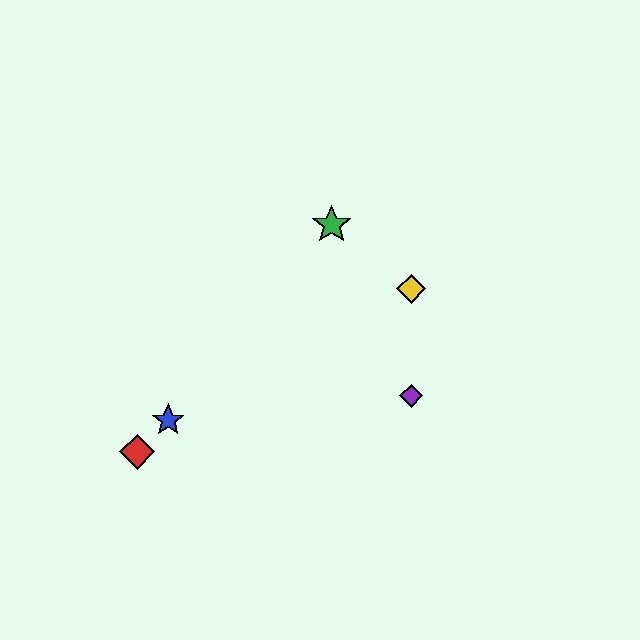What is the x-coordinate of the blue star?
The blue star is at x≈168.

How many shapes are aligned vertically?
2 shapes (the yellow diamond, the purple diamond) are aligned vertically.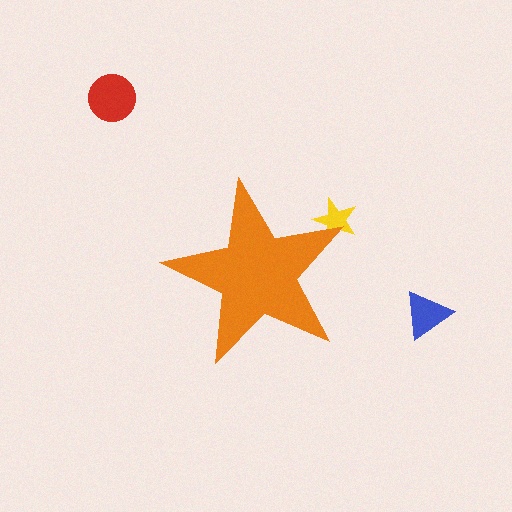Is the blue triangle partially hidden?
No, the blue triangle is fully visible.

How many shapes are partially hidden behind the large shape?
1 shape is partially hidden.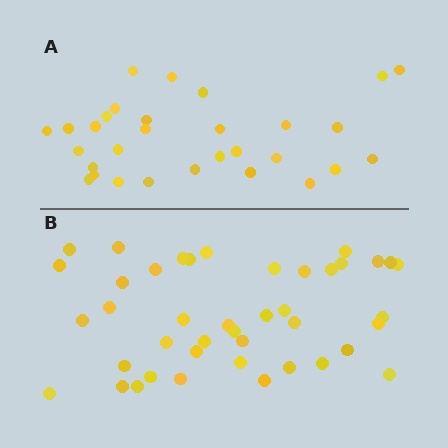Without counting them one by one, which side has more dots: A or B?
Region B (the bottom region) has more dots.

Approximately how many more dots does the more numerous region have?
Region B has roughly 12 or so more dots than region A.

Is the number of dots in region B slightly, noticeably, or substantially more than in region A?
Region B has noticeably more, but not dramatically so. The ratio is roughly 1.4 to 1.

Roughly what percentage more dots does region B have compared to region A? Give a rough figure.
About 40% more.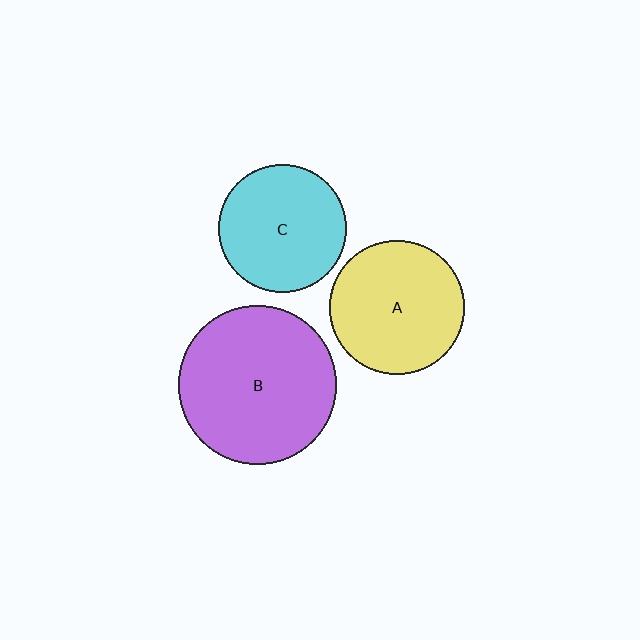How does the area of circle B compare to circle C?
Approximately 1.5 times.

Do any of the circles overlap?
No, none of the circles overlap.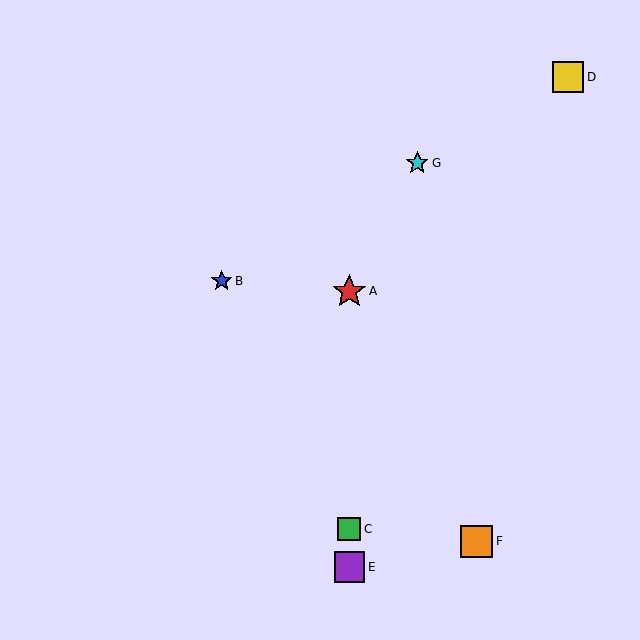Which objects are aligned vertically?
Objects A, C, E are aligned vertically.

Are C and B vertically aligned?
No, C is at x≈349 and B is at x≈222.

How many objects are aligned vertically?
3 objects (A, C, E) are aligned vertically.